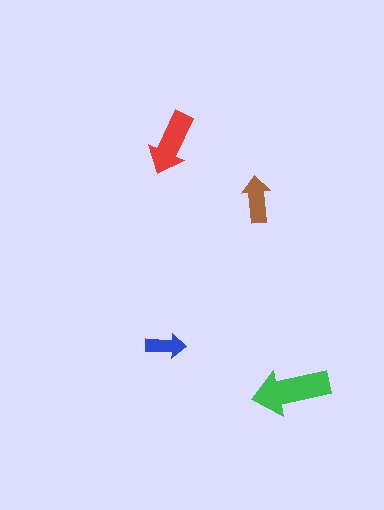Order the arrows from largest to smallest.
the green one, the red one, the brown one, the blue one.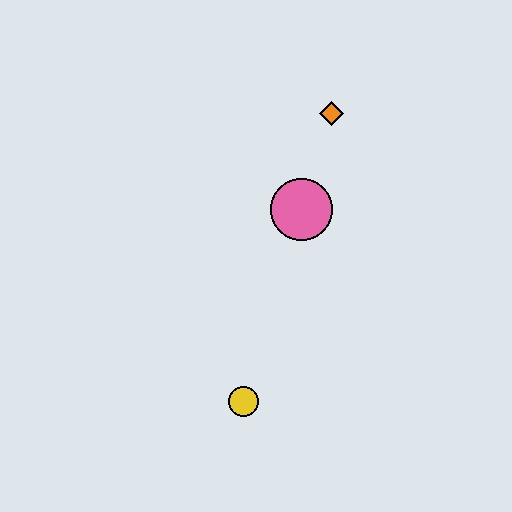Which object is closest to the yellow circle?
The pink circle is closest to the yellow circle.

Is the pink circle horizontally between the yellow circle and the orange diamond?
Yes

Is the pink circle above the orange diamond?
No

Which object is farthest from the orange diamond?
The yellow circle is farthest from the orange diamond.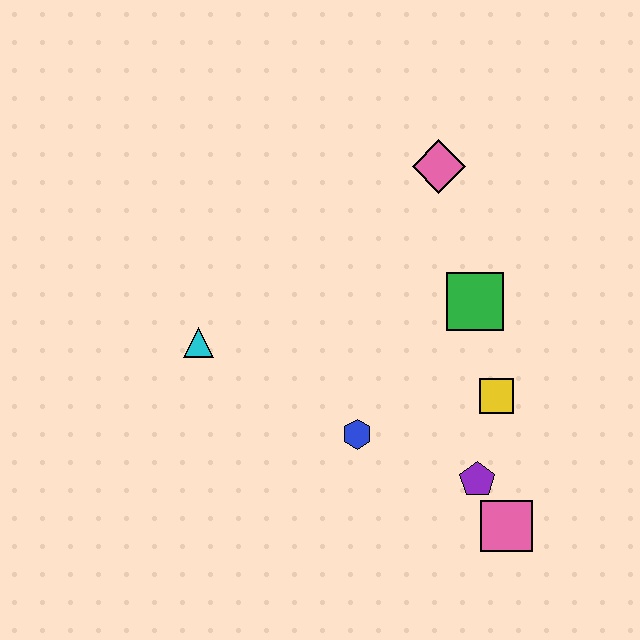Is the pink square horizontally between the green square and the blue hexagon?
No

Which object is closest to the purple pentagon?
The pink square is closest to the purple pentagon.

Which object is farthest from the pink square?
The pink diamond is farthest from the pink square.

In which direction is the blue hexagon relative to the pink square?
The blue hexagon is to the left of the pink square.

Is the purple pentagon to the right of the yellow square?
No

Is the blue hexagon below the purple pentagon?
No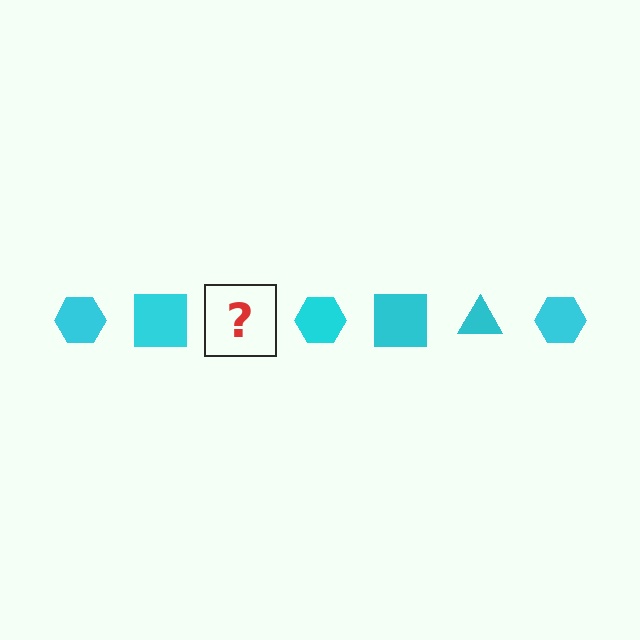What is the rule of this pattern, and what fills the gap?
The rule is that the pattern cycles through hexagon, square, triangle shapes in cyan. The gap should be filled with a cyan triangle.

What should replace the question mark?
The question mark should be replaced with a cyan triangle.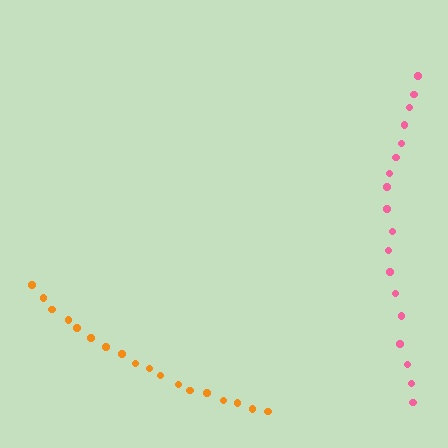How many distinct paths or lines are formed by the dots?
There are 2 distinct paths.